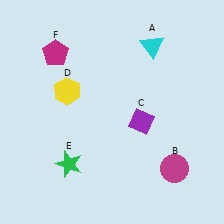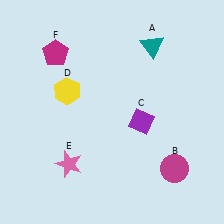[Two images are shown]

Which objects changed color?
A changed from cyan to teal. E changed from green to pink.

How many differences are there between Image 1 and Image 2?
There are 2 differences between the two images.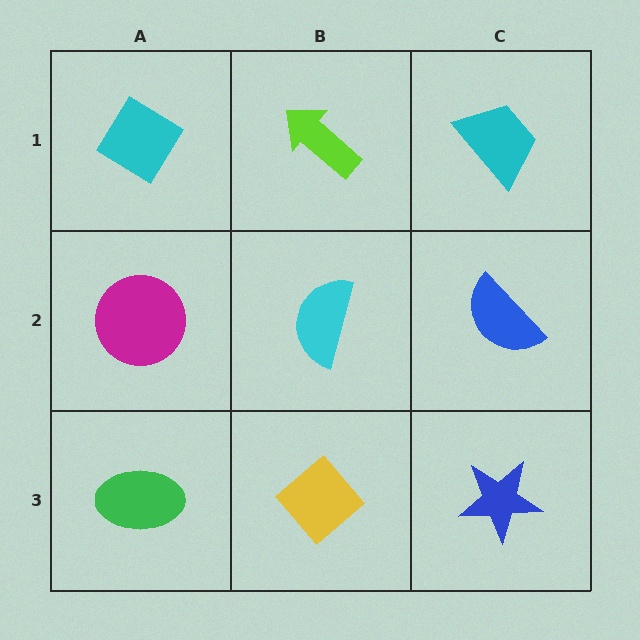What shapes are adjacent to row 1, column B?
A cyan semicircle (row 2, column B), a cyan diamond (row 1, column A), a cyan trapezoid (row 1, column C).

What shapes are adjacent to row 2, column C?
A cyan trapezoid (row 1, column C), a blue star (row 3, column C), a cyan semicircle (row 2, column B).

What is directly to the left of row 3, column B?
A green ellipse.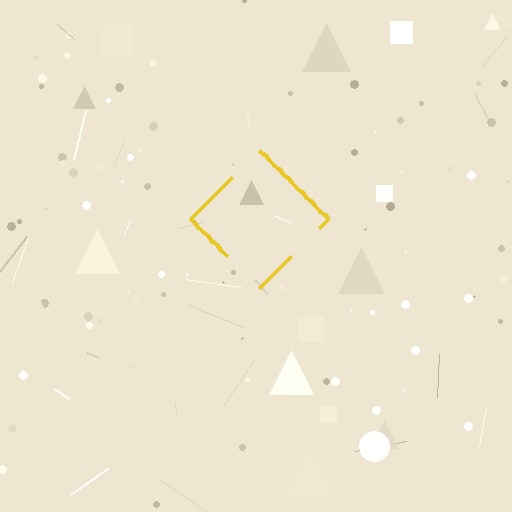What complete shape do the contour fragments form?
The contour fragments form a diamond.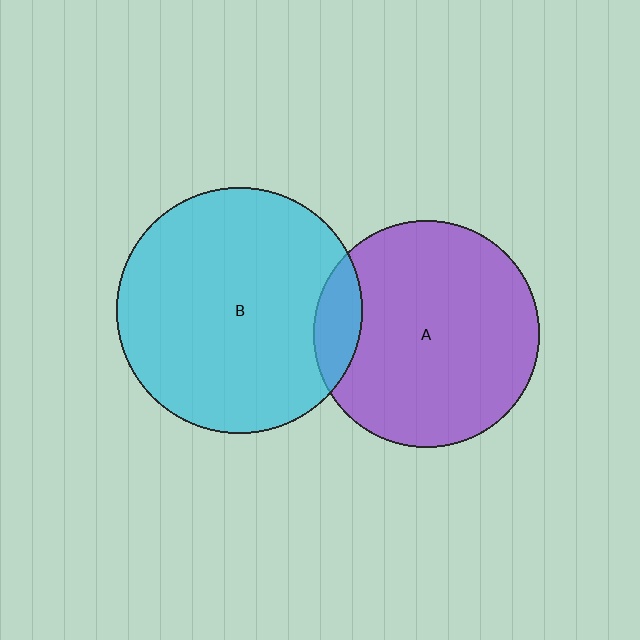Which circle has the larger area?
Circle B (cyan).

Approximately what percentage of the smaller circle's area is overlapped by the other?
Approximately 10%.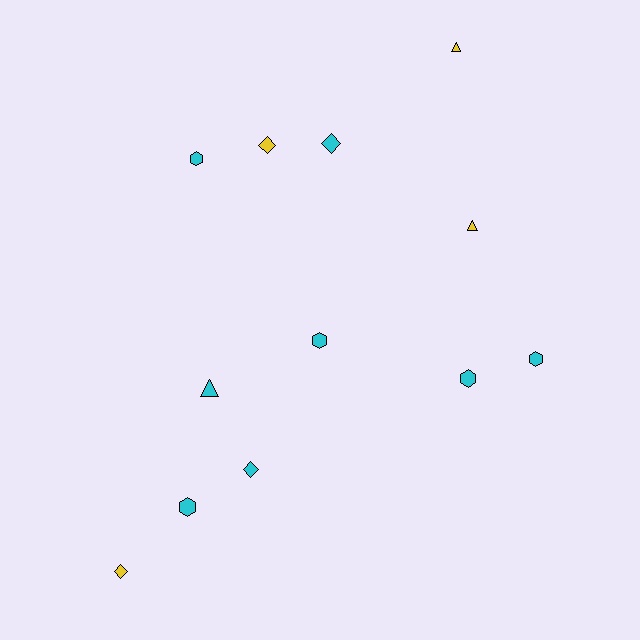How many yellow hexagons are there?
There are no yellow hexagons.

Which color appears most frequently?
Cyan, with 8 objects.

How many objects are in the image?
There are 12 objects.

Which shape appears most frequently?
Hexagon, with 5 objects.